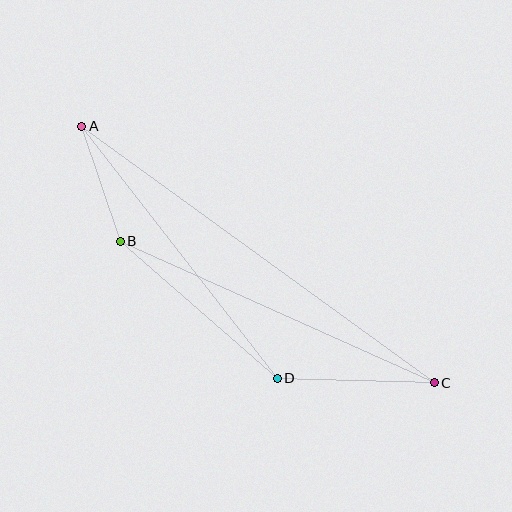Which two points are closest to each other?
Points A and B are closest to each other.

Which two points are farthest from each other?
Points A and C are farthest from each other.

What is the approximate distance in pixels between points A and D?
The distance between A and D is approximately 319 pixels.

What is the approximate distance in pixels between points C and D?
The distance between C and D is approximately 157 pixels.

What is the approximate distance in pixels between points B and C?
The distance between B and C is approximately 344 pixels.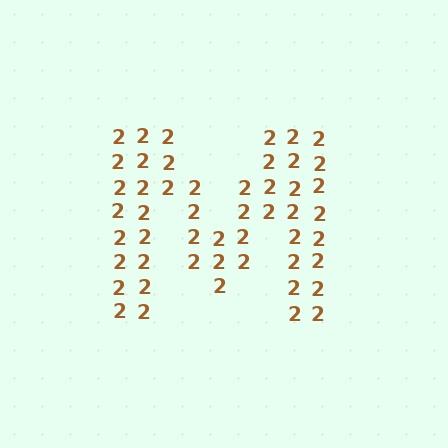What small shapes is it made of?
It is made of small digit 2's.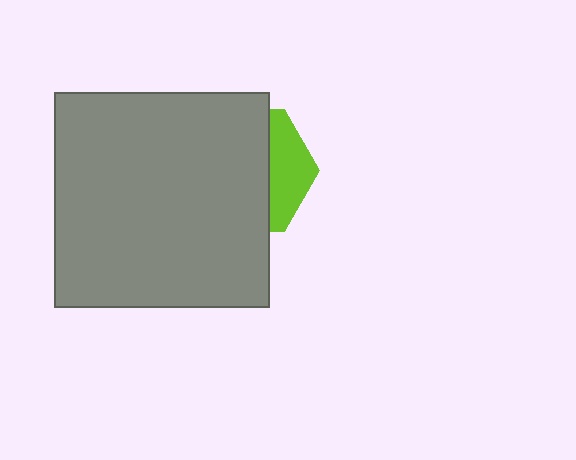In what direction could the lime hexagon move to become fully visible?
The lime hexagon could move right. That would shift it out from behind the gray square entirely.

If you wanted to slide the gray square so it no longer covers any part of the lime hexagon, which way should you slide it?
Slide it left — that is the most direct way to separate the two shapes.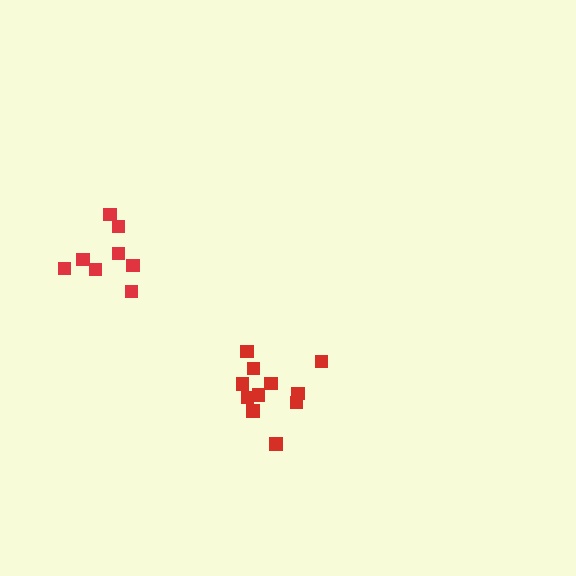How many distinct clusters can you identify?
There are 2 distinct clusters.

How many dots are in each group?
Group 1: 11 dots, Group 2: 8 dots (19 total).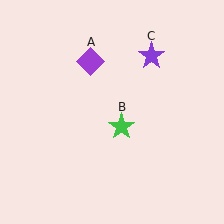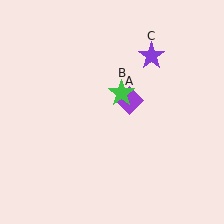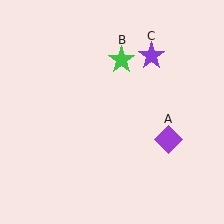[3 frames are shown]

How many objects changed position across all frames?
2 objects changed position: purple diamond (object A), green star (object B).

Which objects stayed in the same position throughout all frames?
Purple star (object C) remained stationary.